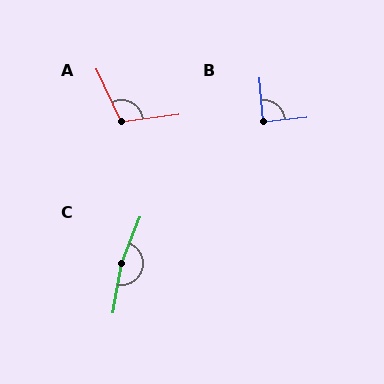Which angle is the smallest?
B, at approximately 89 degrees.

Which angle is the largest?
C, at approximately 169 degrees.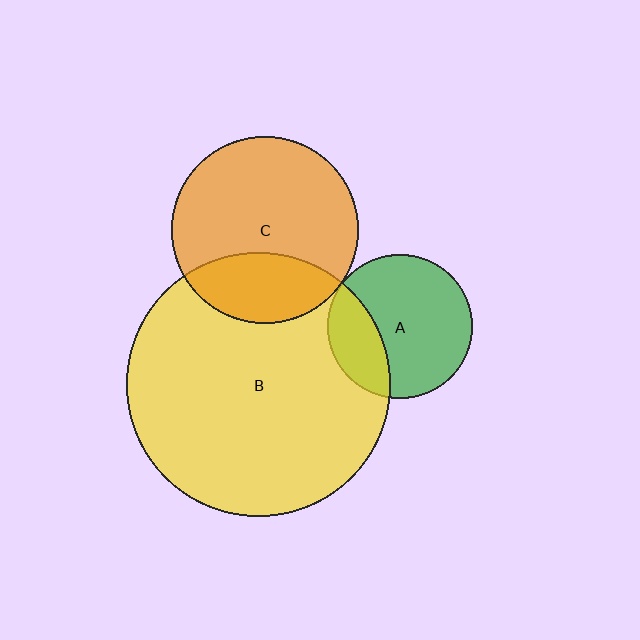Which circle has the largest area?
Circle B (yellow).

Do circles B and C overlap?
Yes.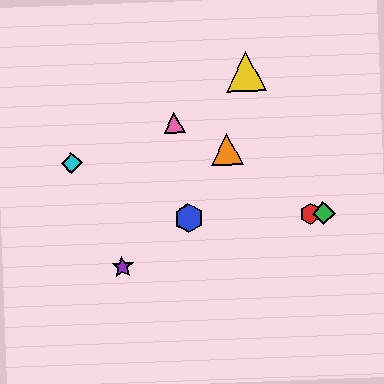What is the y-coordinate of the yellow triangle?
The yellow triangle is at y≈72.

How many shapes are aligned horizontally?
3 shapes (the red hexagon, the blue hexagon, the green diamond) are aligned horizontally.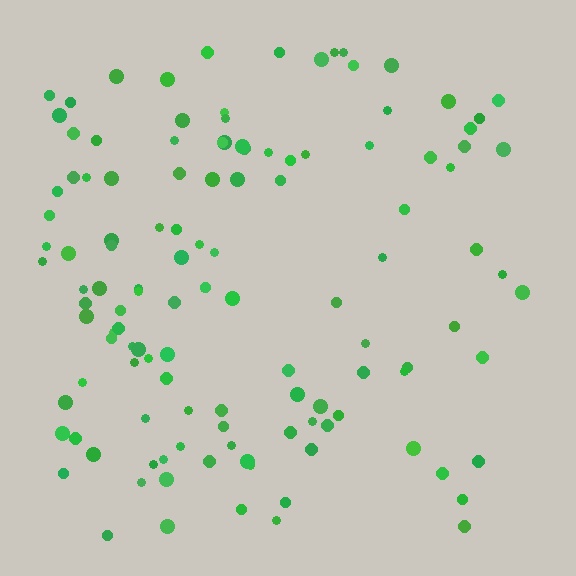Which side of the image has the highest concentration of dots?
The left.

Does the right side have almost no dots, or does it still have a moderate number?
Still a moderate number, just noticeably fewer than the left.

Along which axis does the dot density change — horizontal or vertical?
Horizontal.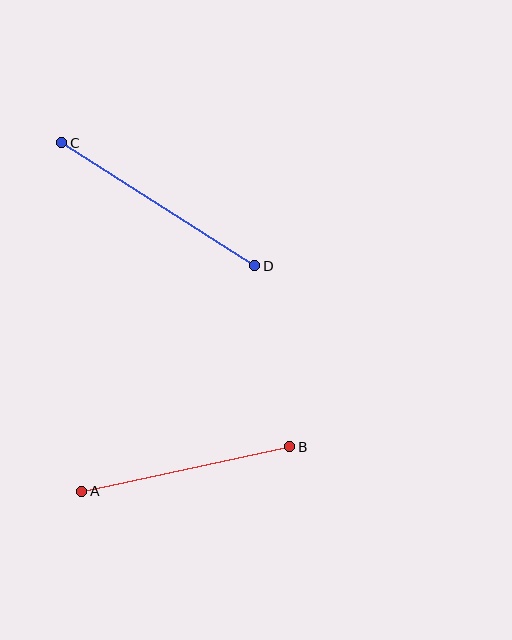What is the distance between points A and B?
The distance is approximately 212 pixels.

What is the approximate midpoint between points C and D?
The midpoint is at approximately (158, 204) pixels.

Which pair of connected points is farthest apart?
Points C and D are farthest apart.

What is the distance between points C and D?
The distance is approximately 229 pixels.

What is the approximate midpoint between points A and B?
The midpoint is at approximately (186, 469) pixels.